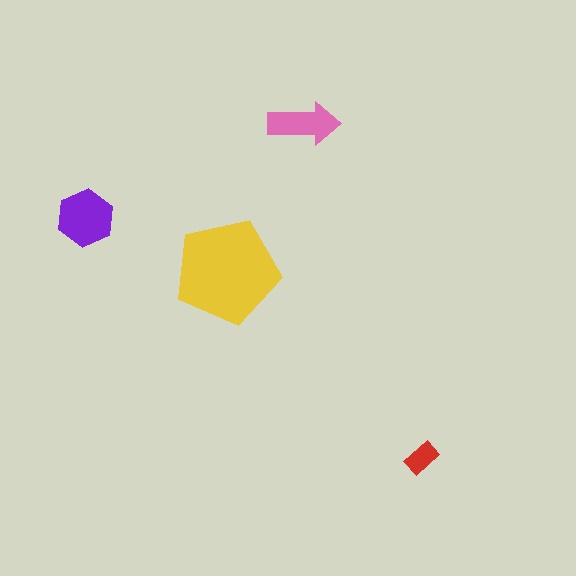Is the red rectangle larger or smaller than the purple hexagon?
Smaller.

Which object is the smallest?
The red rectangle.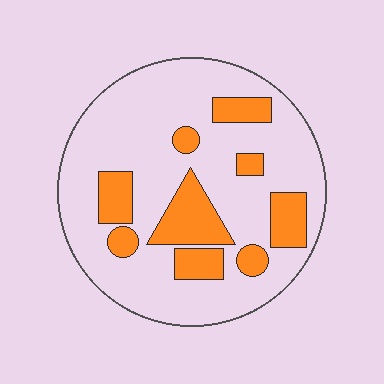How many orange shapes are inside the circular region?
9.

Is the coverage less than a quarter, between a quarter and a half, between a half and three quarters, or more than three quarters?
Less than a quarter.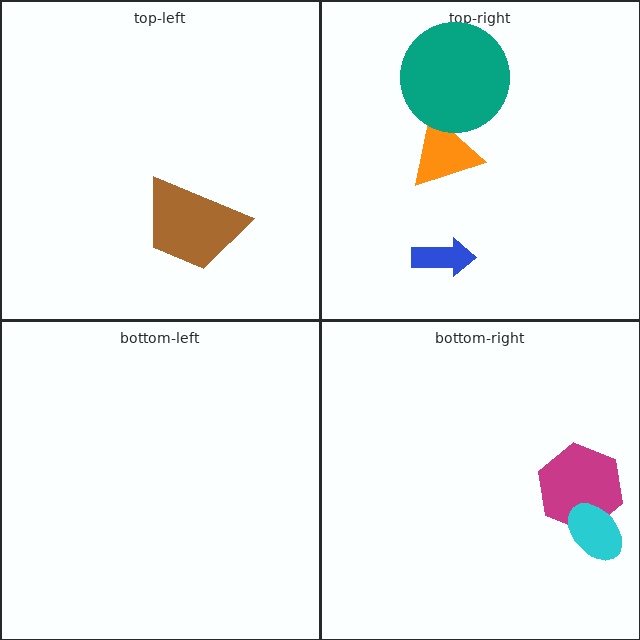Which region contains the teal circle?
The top-right region.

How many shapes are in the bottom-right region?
2.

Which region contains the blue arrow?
The top-right region.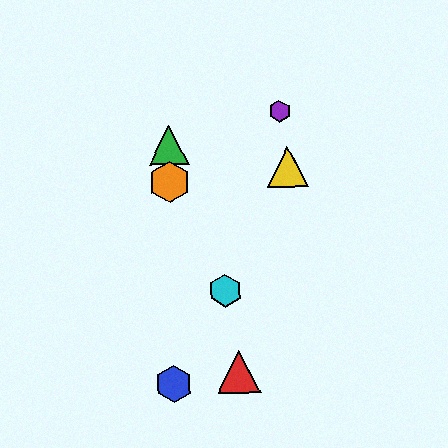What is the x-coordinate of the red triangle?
The red triangle is at x≈239.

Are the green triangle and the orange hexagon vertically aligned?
Yes, both are at x≈169.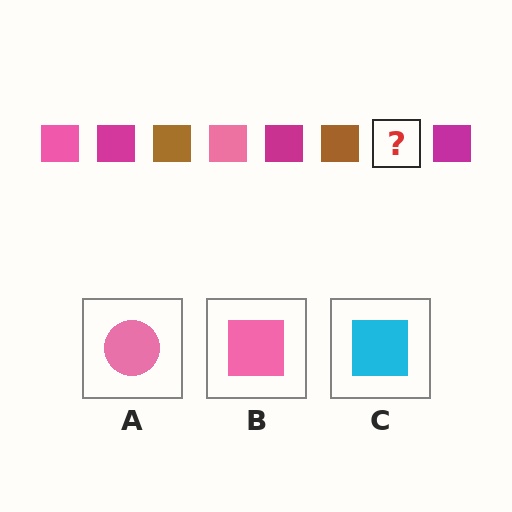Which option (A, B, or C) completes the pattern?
B.